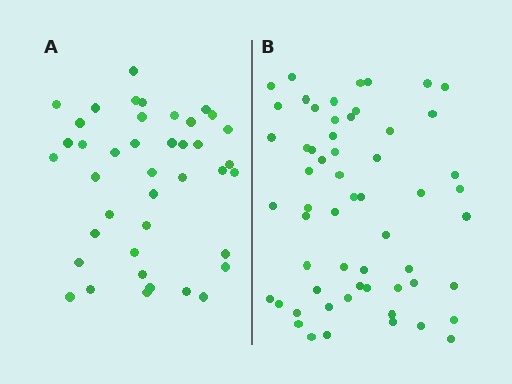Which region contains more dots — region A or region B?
Region B (the right region) has more dots.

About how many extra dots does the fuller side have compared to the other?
Region B has approximately 15 more dots than region A.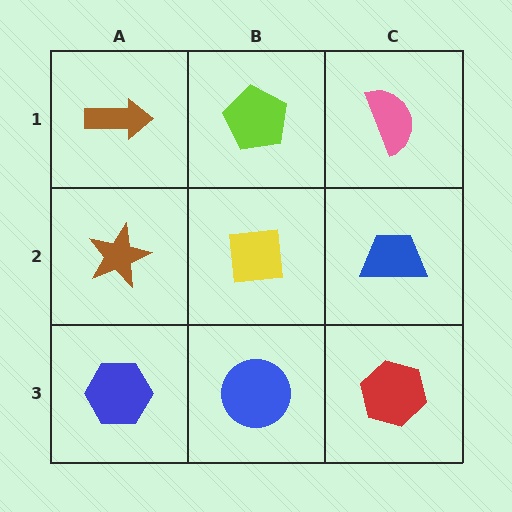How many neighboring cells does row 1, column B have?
3.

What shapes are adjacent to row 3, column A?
A brown star (row 2, column A), a blue circle (row 3, column B).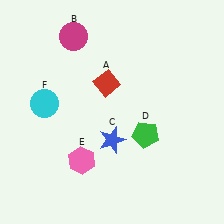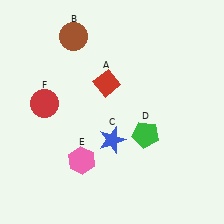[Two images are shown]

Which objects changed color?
B changed from magenta to brown. F changed from cyan to red.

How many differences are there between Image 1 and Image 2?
There are 2 differences between the two images.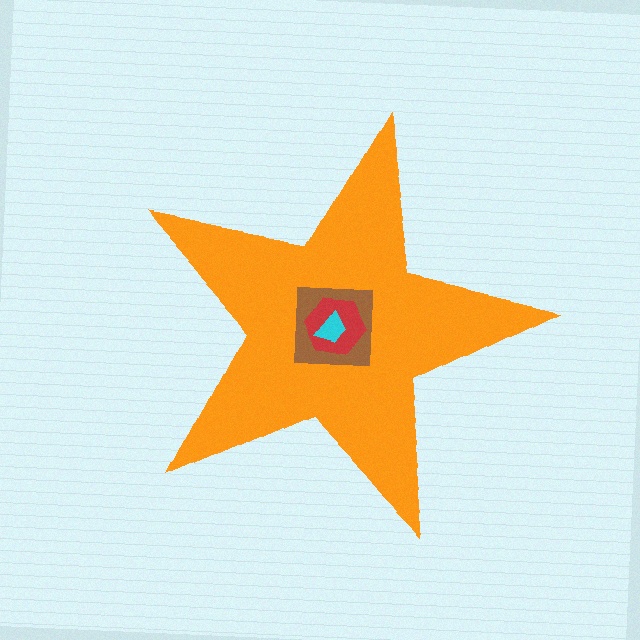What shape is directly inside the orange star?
The brown square.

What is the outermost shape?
The orange star.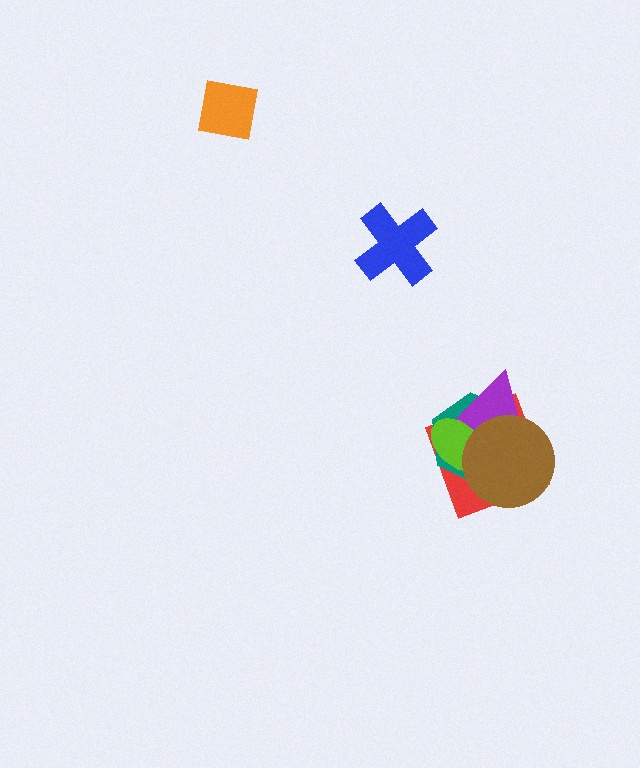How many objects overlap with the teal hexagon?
4 objects overlap with the teal hexagon.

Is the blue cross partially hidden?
No, no other shape covers it.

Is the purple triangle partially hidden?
Yes, it is partially covered by another shape.